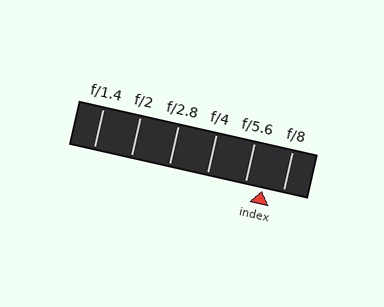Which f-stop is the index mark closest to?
The index mark is closest to f/5.6.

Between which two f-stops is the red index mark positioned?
The index mark is between f/5.6 and f/8.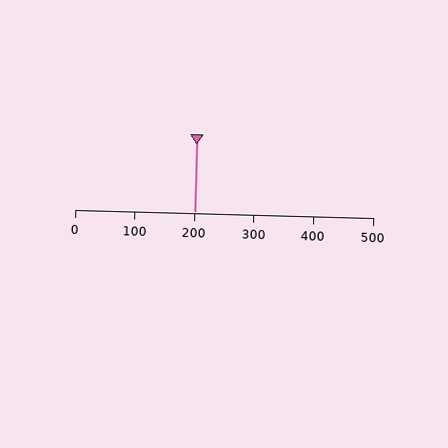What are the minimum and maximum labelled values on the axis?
The axis runs from 0 to 500.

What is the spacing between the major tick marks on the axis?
The major ticks are spaced 100 apart.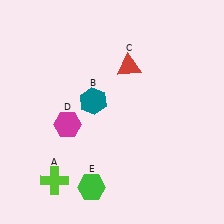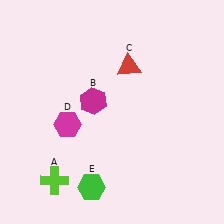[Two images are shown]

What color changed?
The hexagon (B) changed from teal in Image 1 to magenta in Image 2.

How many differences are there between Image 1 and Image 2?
There is 1 difference between the two images.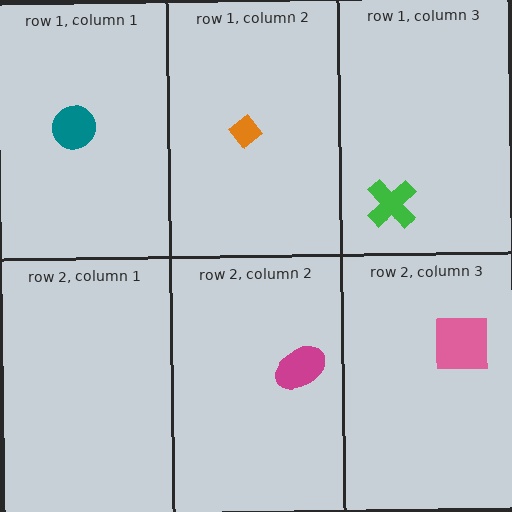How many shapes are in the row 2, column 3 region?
1.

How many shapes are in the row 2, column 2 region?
1.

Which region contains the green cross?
The row 1, column 3 region.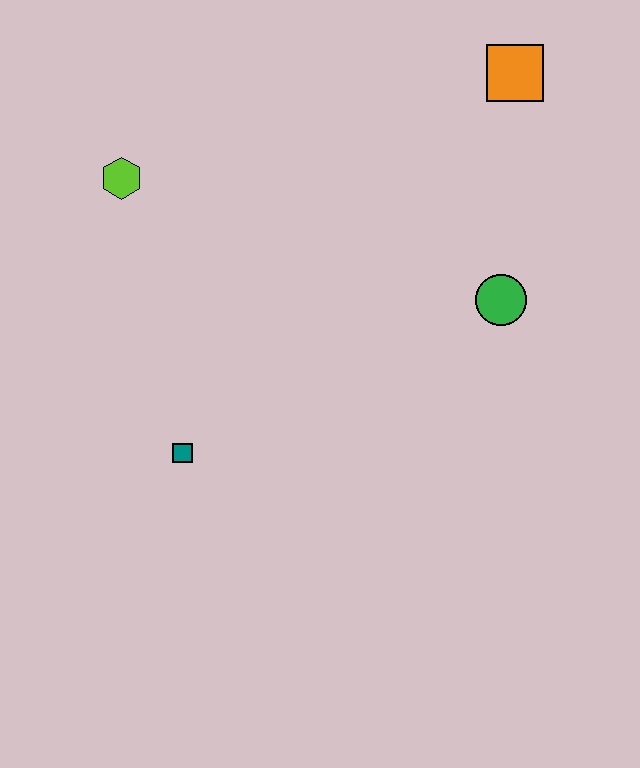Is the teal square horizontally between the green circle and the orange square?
No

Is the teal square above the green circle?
No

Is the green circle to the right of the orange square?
No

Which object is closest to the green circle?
The orange square is closest to the green circle.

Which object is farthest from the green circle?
The lime hexagon is farthest from the green circle.